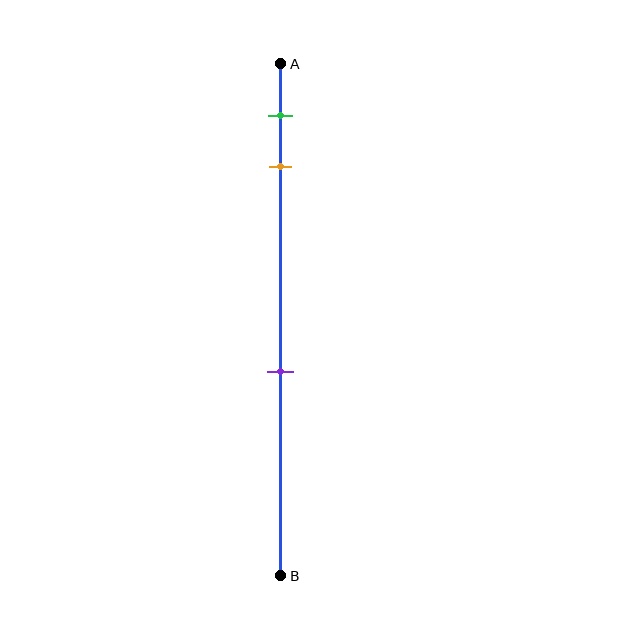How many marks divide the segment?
There are 3 marks dividing the segment.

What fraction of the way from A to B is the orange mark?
The orange mark is approximately 20% (0.2) of the way from A to B.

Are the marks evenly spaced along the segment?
No, the marks are not evenly spaced.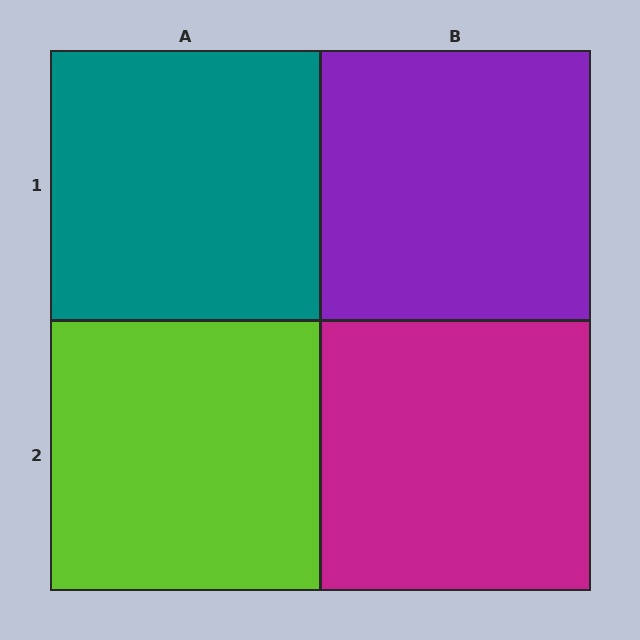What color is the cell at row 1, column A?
Teal.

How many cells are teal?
1 cell is teal.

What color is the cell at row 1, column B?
Purple.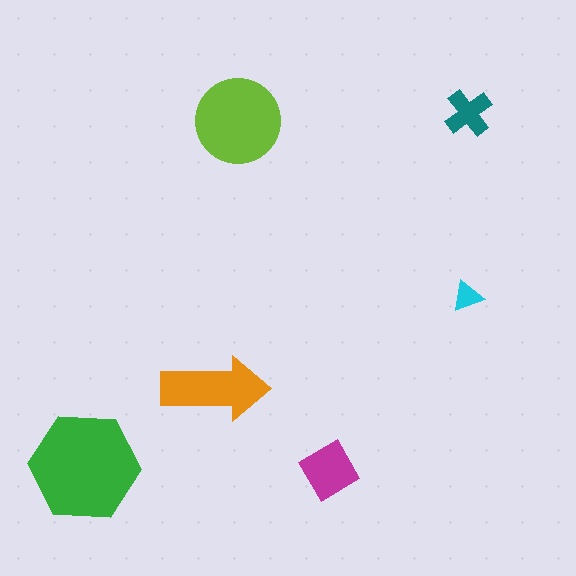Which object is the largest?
The green hexagon.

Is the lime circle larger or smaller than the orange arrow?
Larger.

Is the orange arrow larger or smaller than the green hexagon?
Smaller.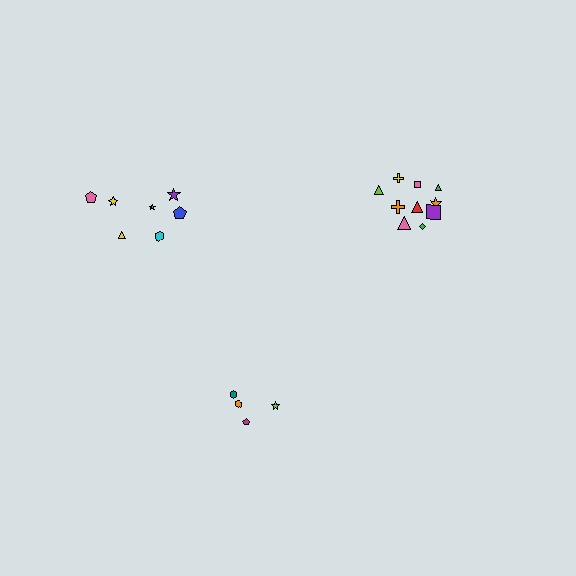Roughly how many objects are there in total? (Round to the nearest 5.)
Roughly 20 objects in total.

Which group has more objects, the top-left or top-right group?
The top-right group.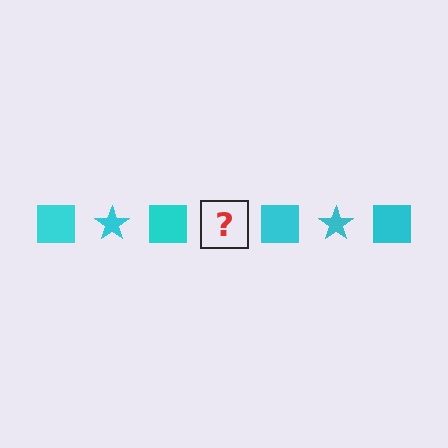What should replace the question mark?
The question mark should be replaced with a cyan star.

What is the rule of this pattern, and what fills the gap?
The rule is that the pattern cycles through square, star shapes in cyan. The gap should be filled with a cyan star.